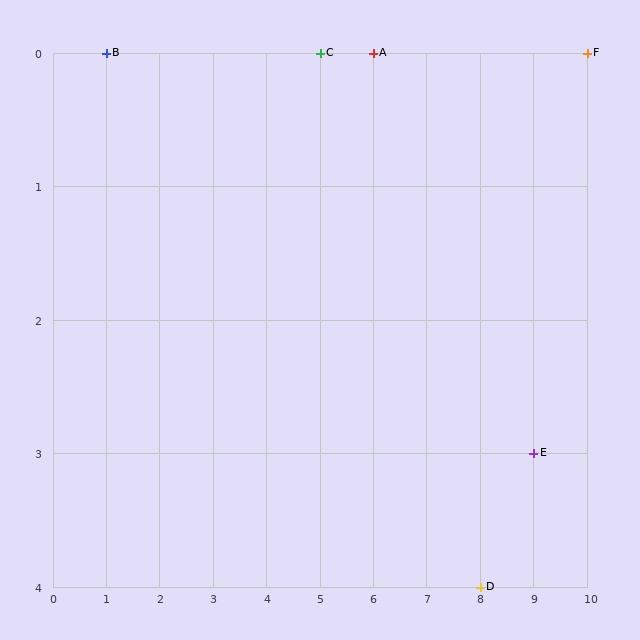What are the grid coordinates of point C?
Point C is at grid coordinates (5, 0).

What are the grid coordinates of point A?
Point A is at grid coordinates (6, 0).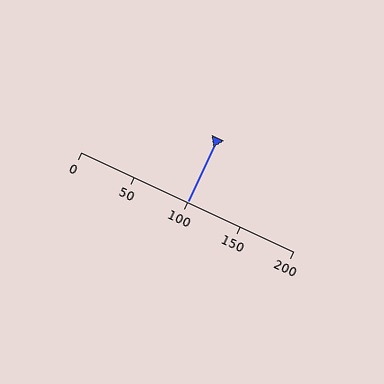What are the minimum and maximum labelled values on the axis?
The axis runs from 0 to 200.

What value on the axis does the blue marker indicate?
The marker indicates approximately 100.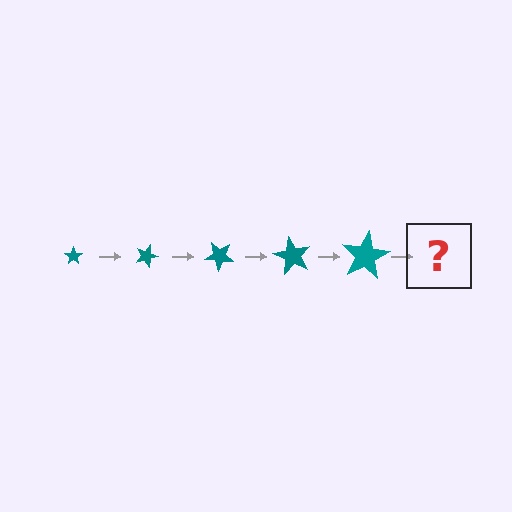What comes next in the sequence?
The next element should be a star, larger than the previous one and rotated 100 degrees from the start.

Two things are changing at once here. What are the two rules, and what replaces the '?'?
The two rules are that the star grows larger each step and it rotates 20 degrees each step. The '?' should be a star, larger than the previous one and rotated 100 degrees from the start.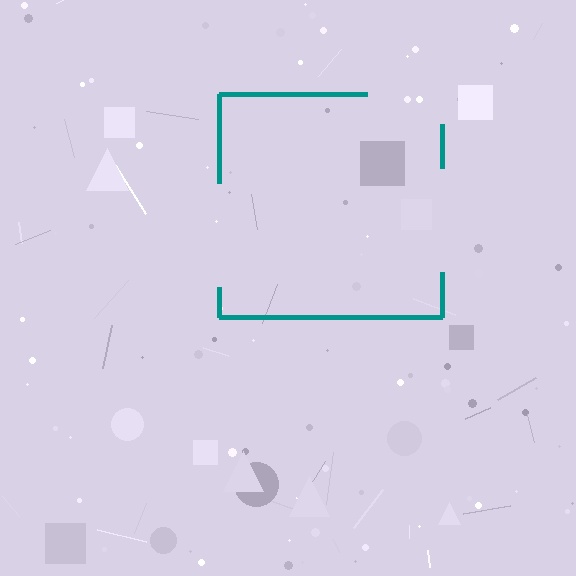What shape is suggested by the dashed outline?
The dashed outline suggests a square.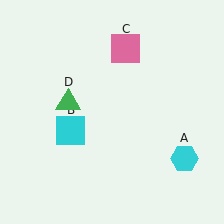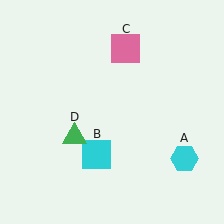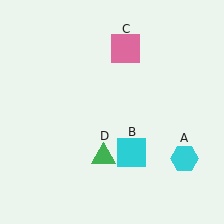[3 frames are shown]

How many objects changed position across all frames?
2 objects changed position: cyan square (object B), green triangle (object D).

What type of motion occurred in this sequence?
The cyan square (object B), green triangle (object D) rotated counterclockwise around the center of the scene.